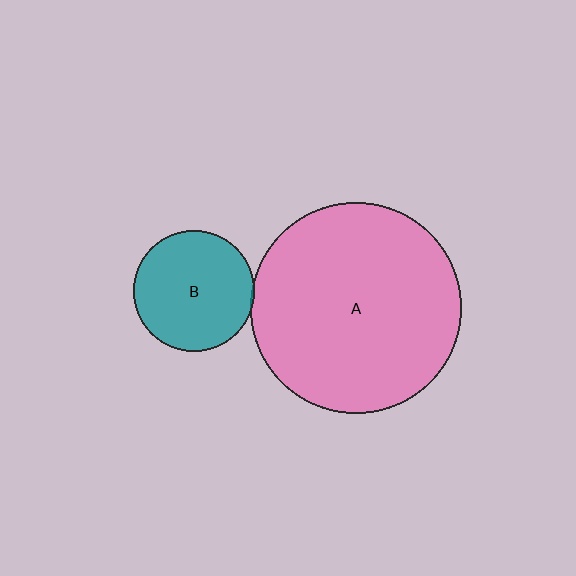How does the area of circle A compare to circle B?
Approximately 3.0 times.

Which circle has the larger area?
Circle A (pink).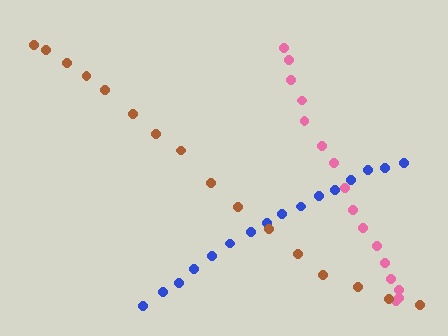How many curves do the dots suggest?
There are 3 distinct paths.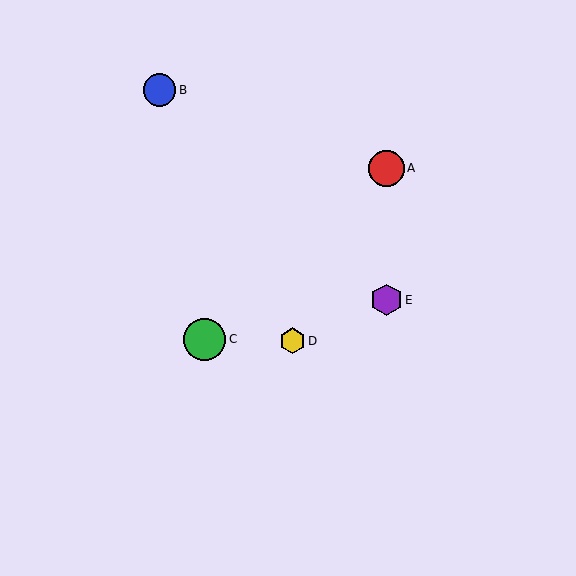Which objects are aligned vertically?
Objects A, E are aligned vertically.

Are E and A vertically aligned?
Yes, both are at x≈386.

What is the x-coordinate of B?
Object B is at x≈160.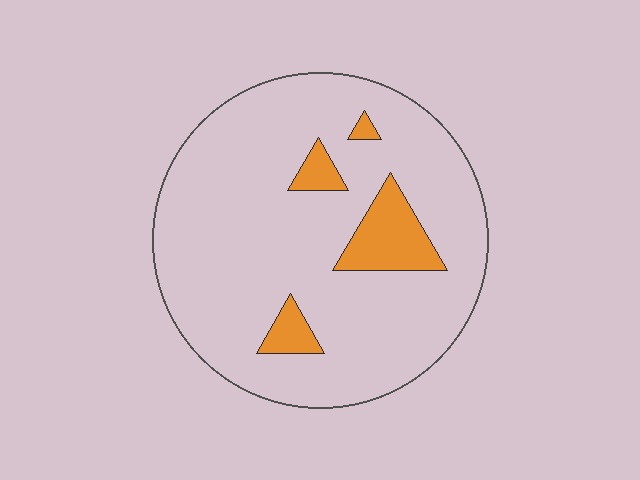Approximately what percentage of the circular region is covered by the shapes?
Approximately 10%.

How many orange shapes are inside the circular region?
4.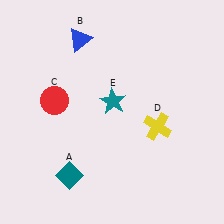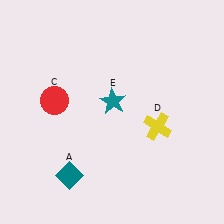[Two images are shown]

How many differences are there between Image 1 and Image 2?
There is 1 difference between the two images.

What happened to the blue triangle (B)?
The blue triangle (B) was removed in Image 2. It was in the top-left area of Image 1.